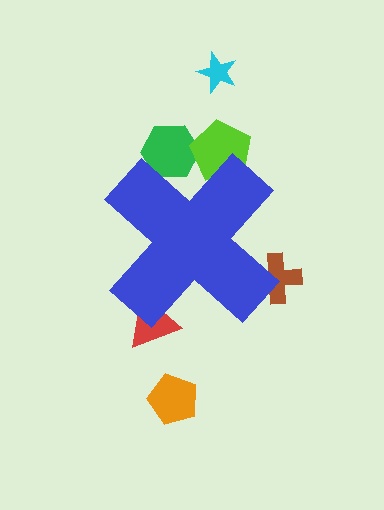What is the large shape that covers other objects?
A blue cross.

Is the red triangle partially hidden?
Yes, the red triangle is partially hidden behind the blue cross.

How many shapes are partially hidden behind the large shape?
4 shapes are partially hidden.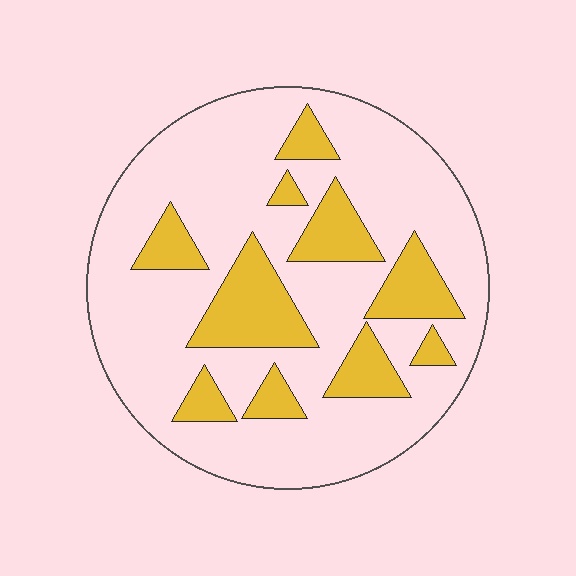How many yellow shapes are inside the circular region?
10.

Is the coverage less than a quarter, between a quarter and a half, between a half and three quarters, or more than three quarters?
Less than a quarter.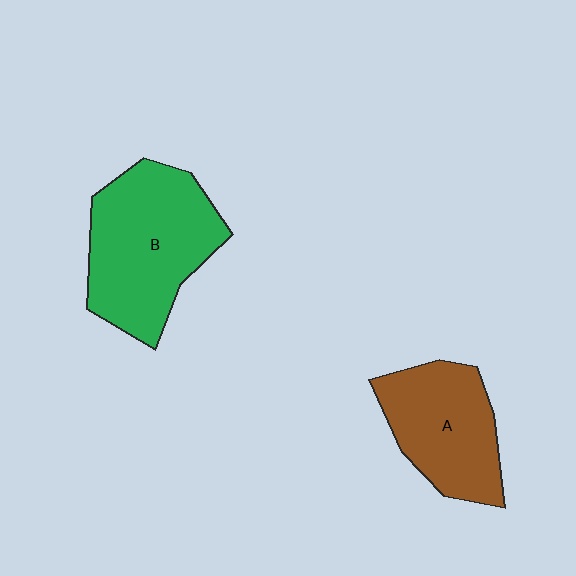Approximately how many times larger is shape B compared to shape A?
Approximately 1.4 times.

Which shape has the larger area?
Shape B (green).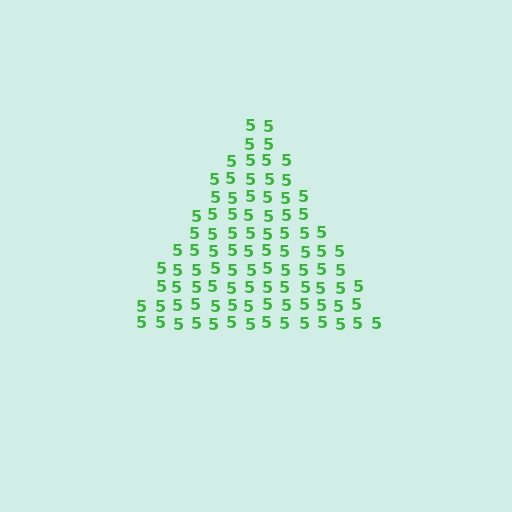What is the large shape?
The large shape is a triangle.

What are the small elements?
The small elements are digit 5's.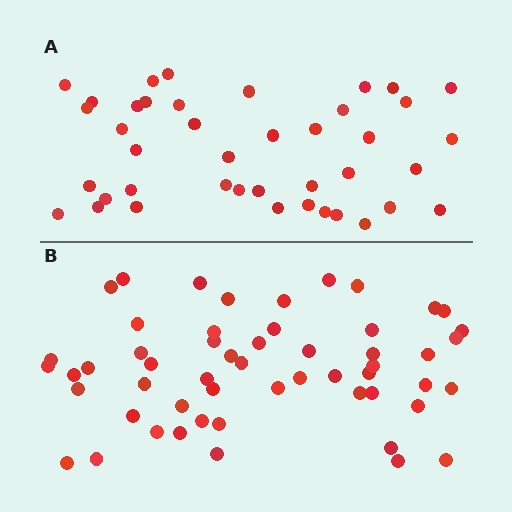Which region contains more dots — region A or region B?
Region B (the bottom region) has more dots.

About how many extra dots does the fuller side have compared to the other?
Region B has approximately 15 more dots than region A.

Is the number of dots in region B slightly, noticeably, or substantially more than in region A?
Region B has noticeably more, but not dramatically so. The ratio is roughly 1.3 to 1.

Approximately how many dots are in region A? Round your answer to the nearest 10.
About 40 dots. (The exact count is 41, which rounds to 40.)